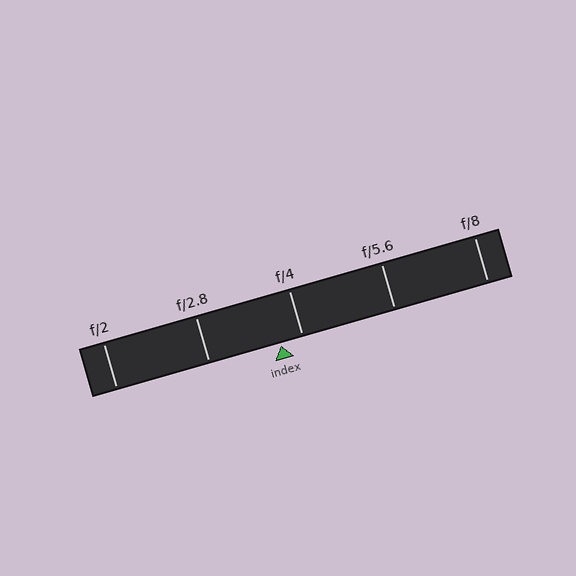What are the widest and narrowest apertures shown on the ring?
The widest aperture shown is f/2 and the narrowest is f/8.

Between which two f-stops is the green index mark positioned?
The index mark is between f/2.8 and f/4.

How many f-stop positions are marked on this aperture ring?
There are 5 f-stop positions marked.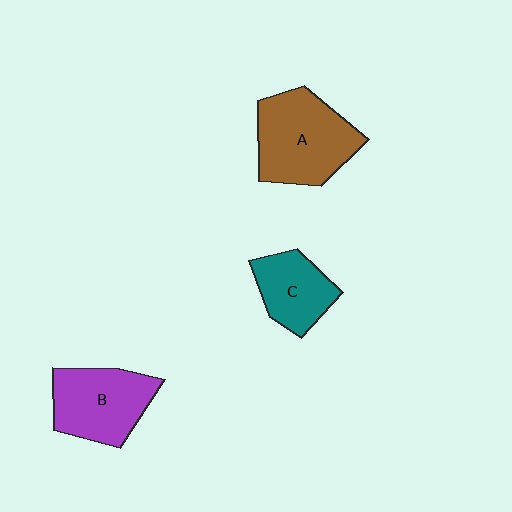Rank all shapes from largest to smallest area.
From largest to smallest: A (brown), B (purple), C (teal).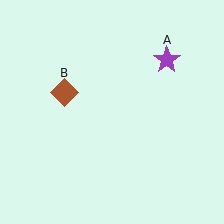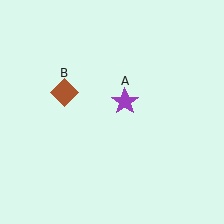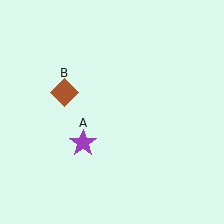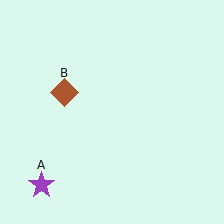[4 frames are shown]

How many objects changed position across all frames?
1 object changed position: purple star (object A).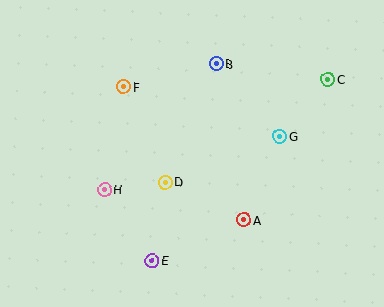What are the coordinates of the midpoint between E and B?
The midpoint between E and B is at (184, 162).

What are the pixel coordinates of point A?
Point A is at (244, 220).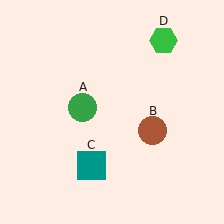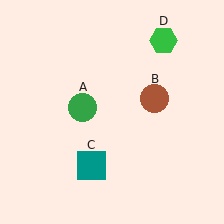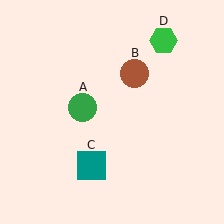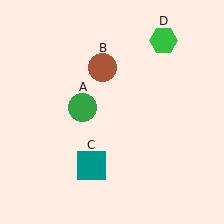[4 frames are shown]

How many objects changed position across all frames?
1 object changed position: brown circle (object B).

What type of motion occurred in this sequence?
The brown circle (object B) rotated counterclockwise around the center of the scene.